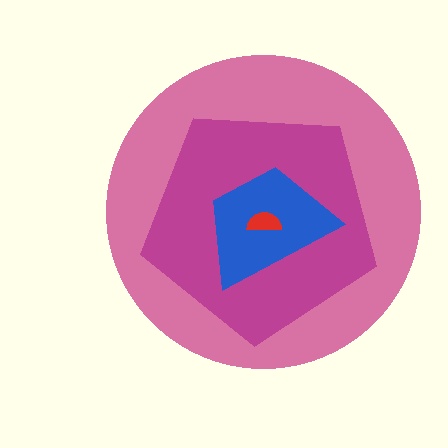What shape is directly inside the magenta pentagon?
The blue trapezoid.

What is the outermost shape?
The pink circle.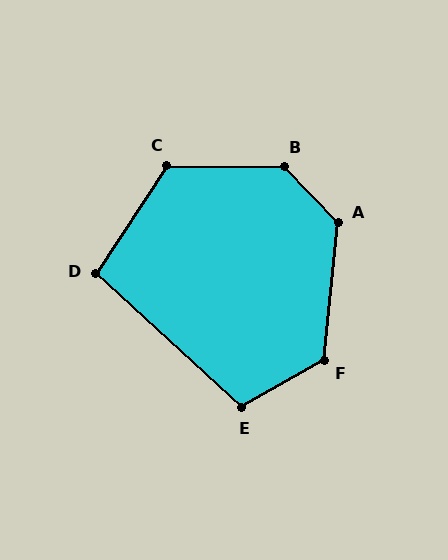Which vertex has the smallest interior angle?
D, at approximately 99 degrees.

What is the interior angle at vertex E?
Approximately 108 degrees (obtuse).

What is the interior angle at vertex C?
Approximately 122 degrees (obtuse).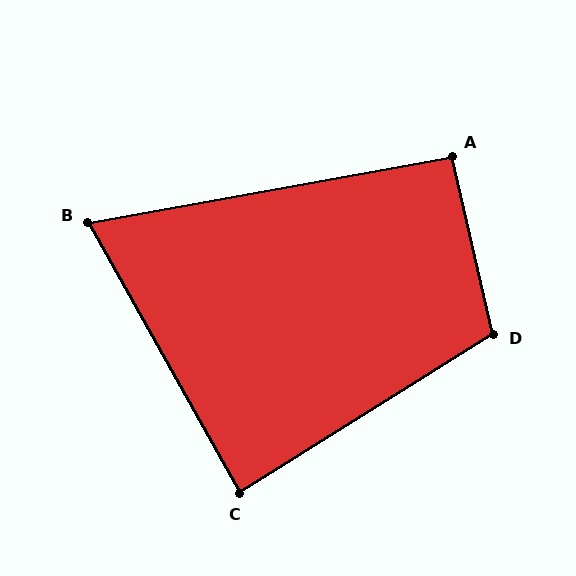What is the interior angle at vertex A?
Approximately 93 degrees (approximately right).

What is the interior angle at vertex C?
Approximately 87 degrees (approximately right).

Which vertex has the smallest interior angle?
B, at approximately 71 degrees.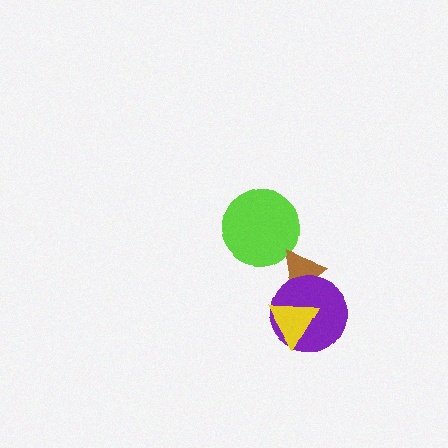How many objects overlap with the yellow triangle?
1 object overlaps with the yellow triangle.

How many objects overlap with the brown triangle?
1 object overlaps with the brown triangle.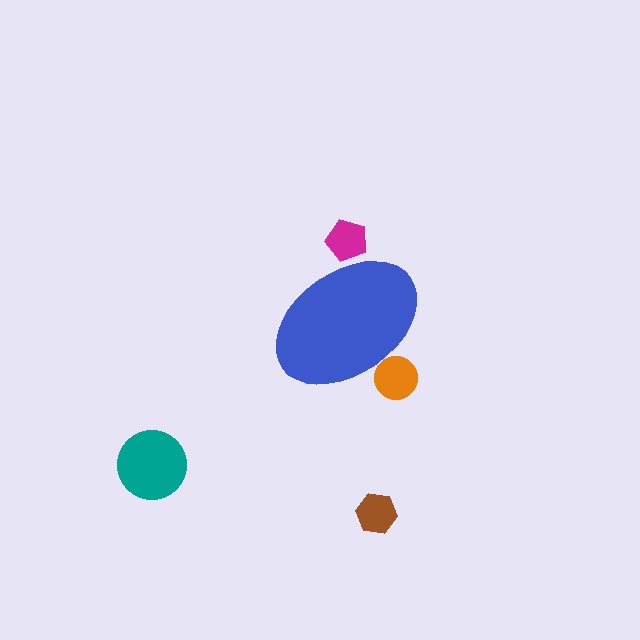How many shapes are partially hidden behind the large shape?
2 shapes are partially hidden.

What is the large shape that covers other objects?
A blue ellipse.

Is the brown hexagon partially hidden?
No, the brown hexagon is fully visible.